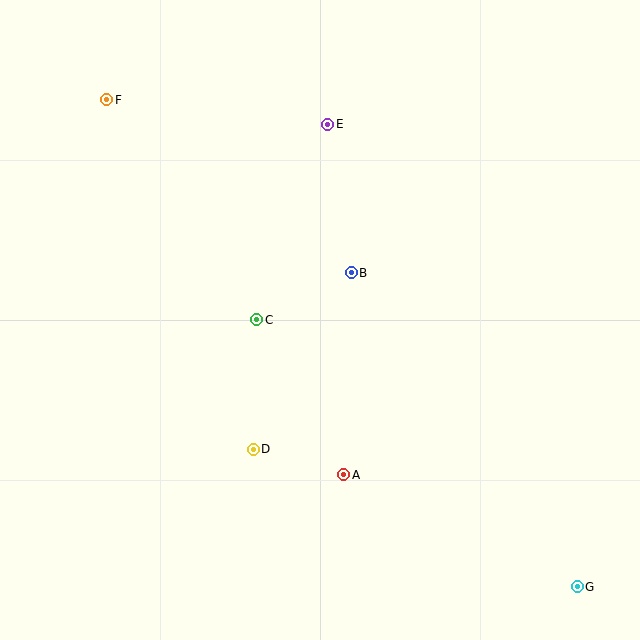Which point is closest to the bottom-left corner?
Point D is closest to the bottom-left corner.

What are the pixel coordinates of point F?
Point F is at (107, 100).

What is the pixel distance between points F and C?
The distance between F and C is 266 pixels.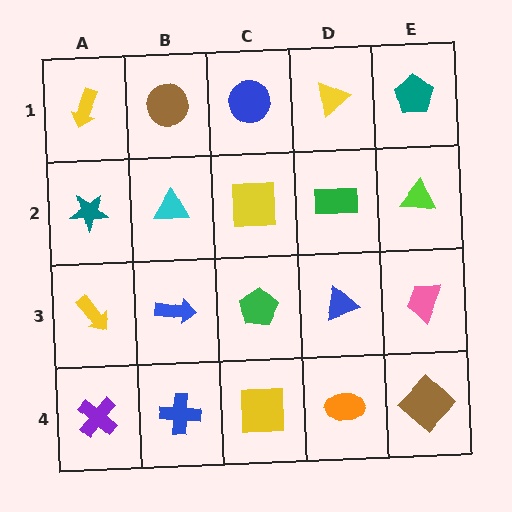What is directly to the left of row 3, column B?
A yellow arrow.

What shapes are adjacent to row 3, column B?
A cyan triangle (row 2, column B), a blue cross (row 4, column B), a yellow arrow (row 3, column A), a green pentagon (row 3, column C).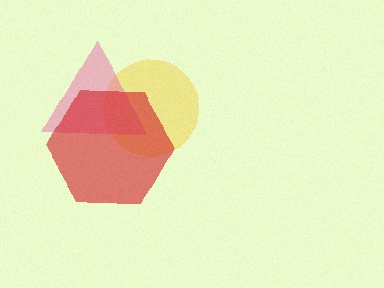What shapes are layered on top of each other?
The layered shapes are: a yellow circle, a pink triangle, a red hexagon.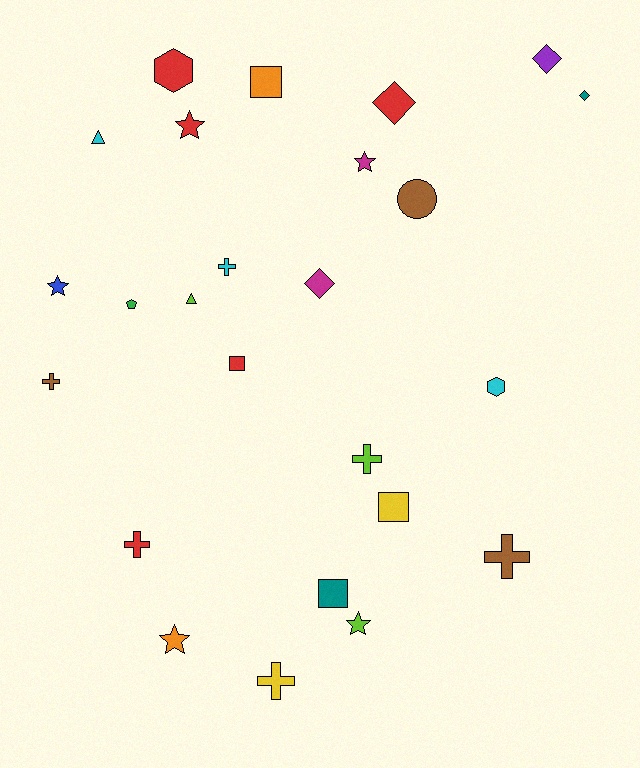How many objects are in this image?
There are 25 objects.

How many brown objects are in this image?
There are 3 brown objects.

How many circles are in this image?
There is 1 circle.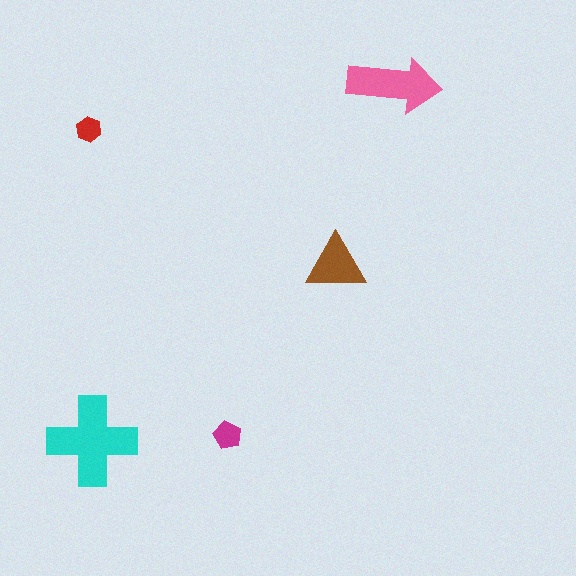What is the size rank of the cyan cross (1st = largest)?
1st.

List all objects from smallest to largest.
The red hexagon, the magenta pentagon, the brown triangle, the pink arrow, the cyan cross.